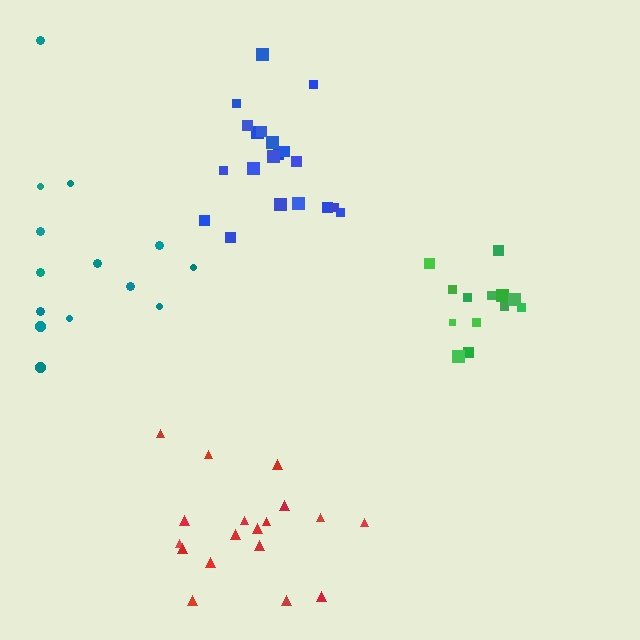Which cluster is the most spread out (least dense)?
Teal.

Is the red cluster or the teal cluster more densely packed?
Red.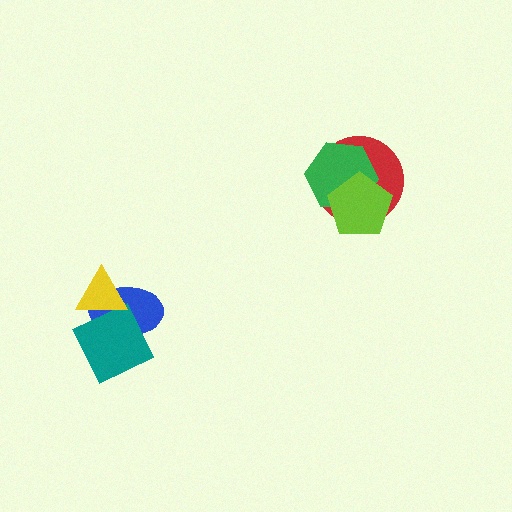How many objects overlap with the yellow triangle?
2 objects overlap with the yellow triangle.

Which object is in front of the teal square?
The yellow triangle is in front of the teal square.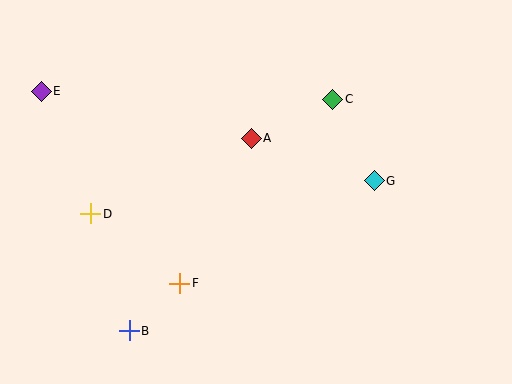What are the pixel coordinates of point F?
Point F is at (180, 283).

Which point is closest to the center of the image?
Point A at (251, 138) is closest to the center.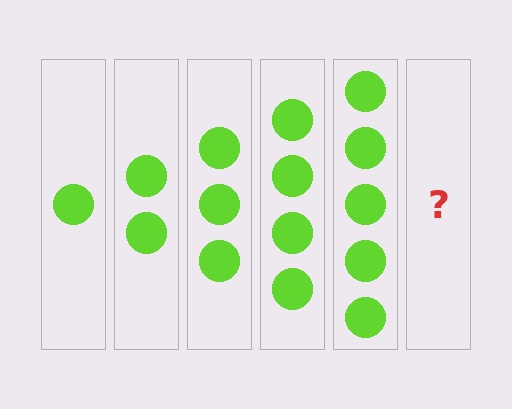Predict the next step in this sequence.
The next step is 6 circles.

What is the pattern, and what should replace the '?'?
The pattern is that each step adds one more circle. The '?' should be 6 circles.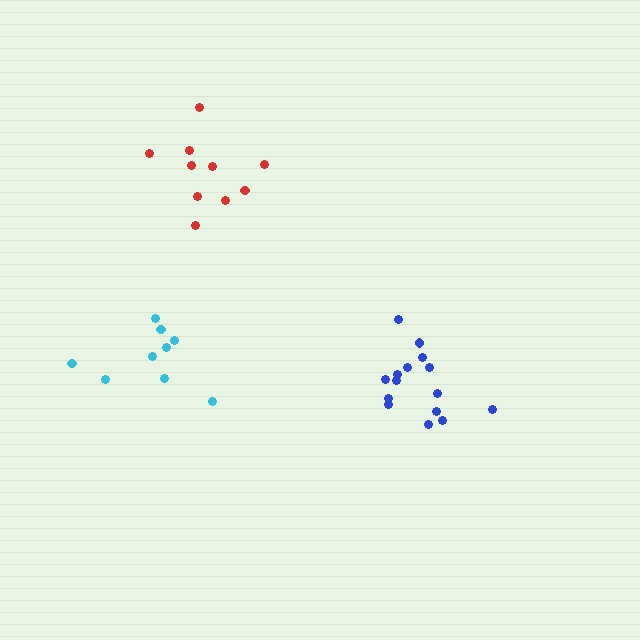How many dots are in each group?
Group 1: 10 dots, Group 2: 15 dots, Group 3: 9 dots (34 total).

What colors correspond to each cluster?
The clusters are colored: red, blue, cyan.